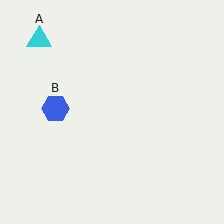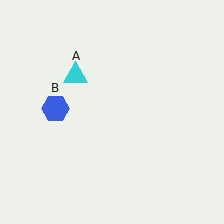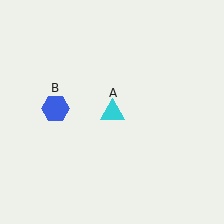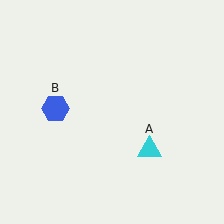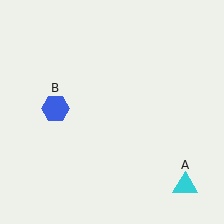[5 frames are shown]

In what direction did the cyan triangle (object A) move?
The cyan triangle (object A) moved down and to the right.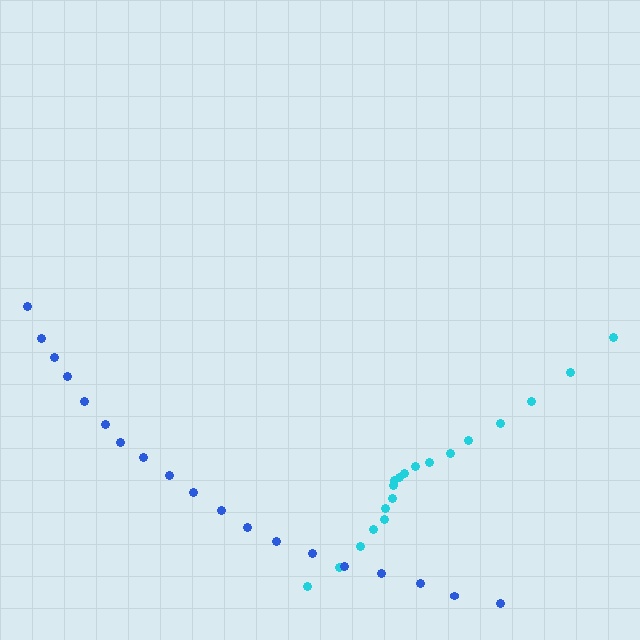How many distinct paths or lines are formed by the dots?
There are 2 distinct paths.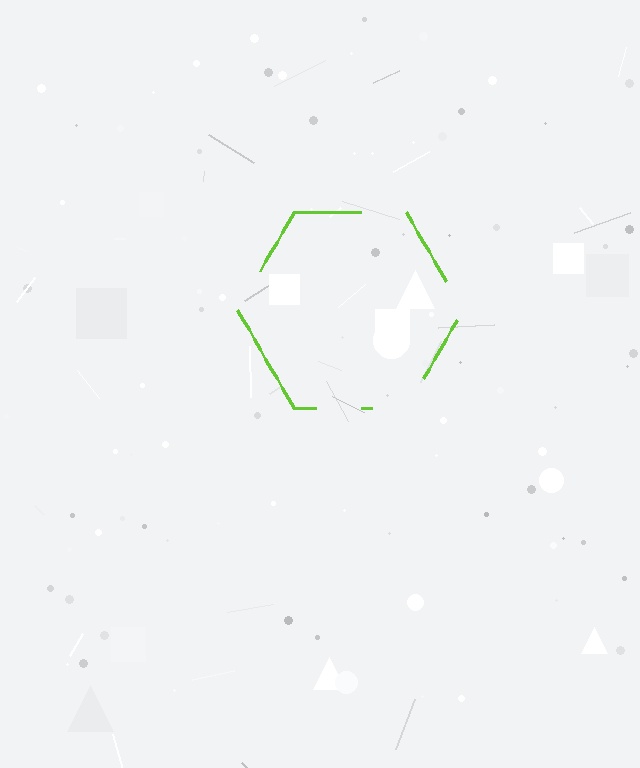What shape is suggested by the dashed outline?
The dashed outline suggests a hexagon.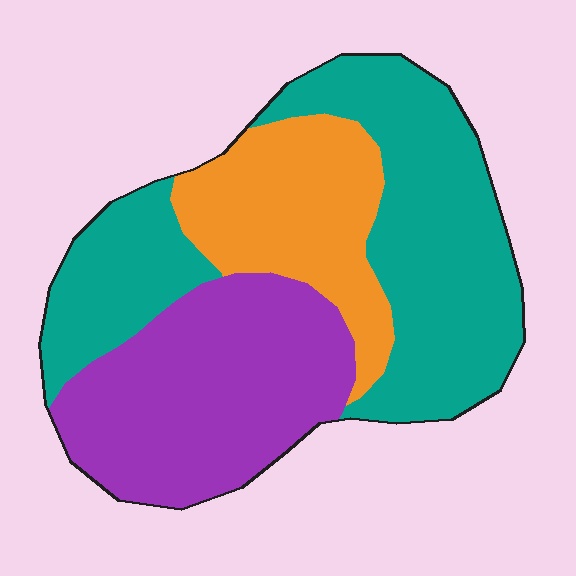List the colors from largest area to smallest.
From largest to smallest: teal, purple, orange.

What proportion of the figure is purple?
Purple takes up about one third (1/3) of the figure.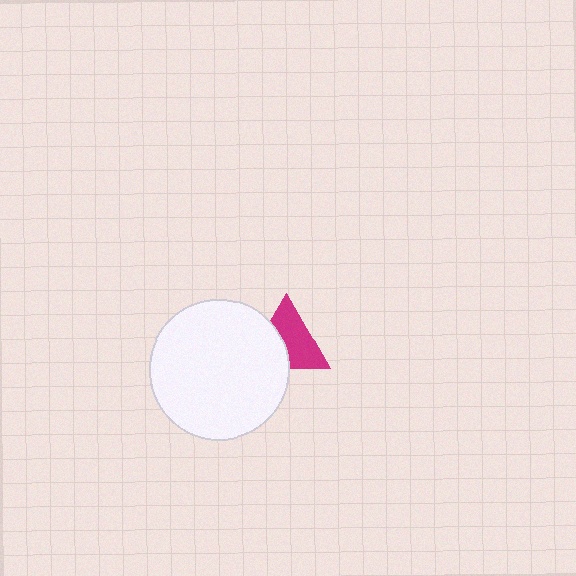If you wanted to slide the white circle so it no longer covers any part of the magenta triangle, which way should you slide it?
Slide it left — that is the most direct way to separate the two shapes.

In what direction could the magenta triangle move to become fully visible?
The magenta triangle could move right. That would shift it out from behind the white circle entirely.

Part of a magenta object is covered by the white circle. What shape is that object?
It is a triangle.